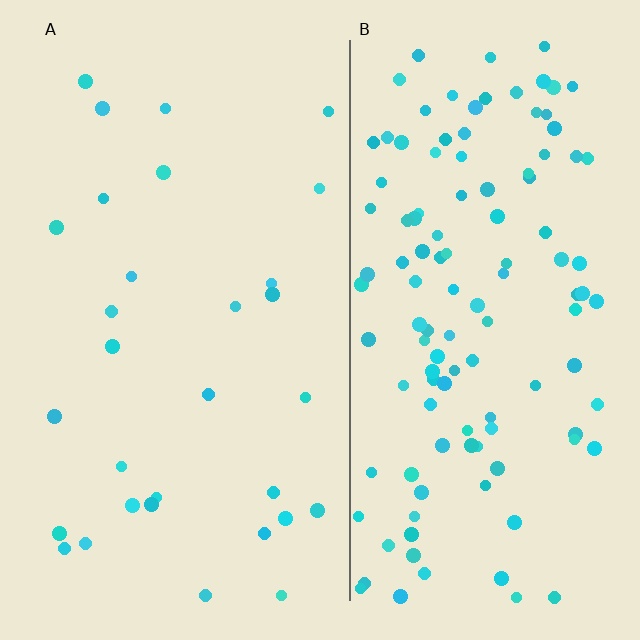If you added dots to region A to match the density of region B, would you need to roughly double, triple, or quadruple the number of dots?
Approximately quadruple.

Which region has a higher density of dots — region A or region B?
B (the right).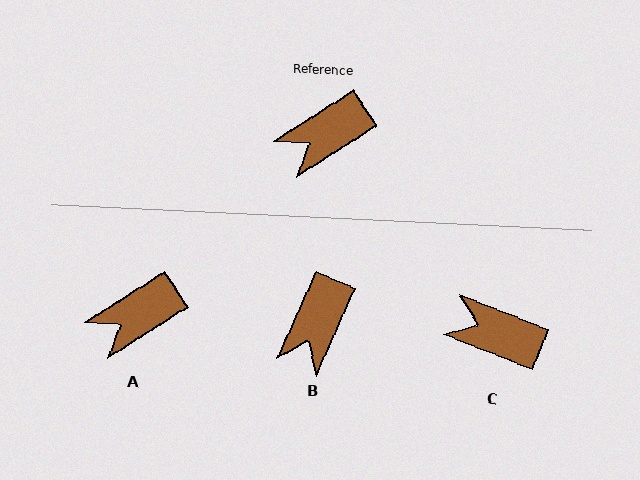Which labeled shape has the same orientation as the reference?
A.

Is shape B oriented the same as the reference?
No, it is off by about 34 degrees.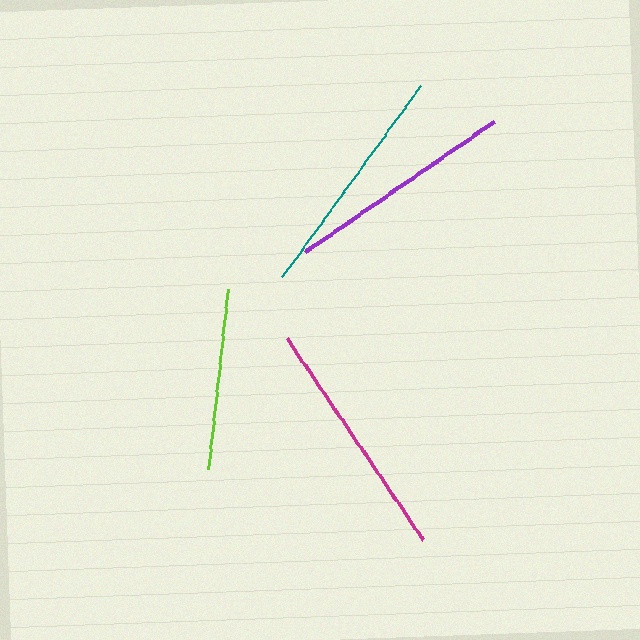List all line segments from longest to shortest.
From longest to shortest: magenta, teal, purple, lime.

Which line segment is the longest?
The magenta line is the longest at approximately 243 pixels.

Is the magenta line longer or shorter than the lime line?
The magenta line is longer than the lime line.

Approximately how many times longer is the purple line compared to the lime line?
The purple line is approximately 1.3 times the length of the lime line.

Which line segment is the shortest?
The lime line is the shortest at approximately 181 pixels.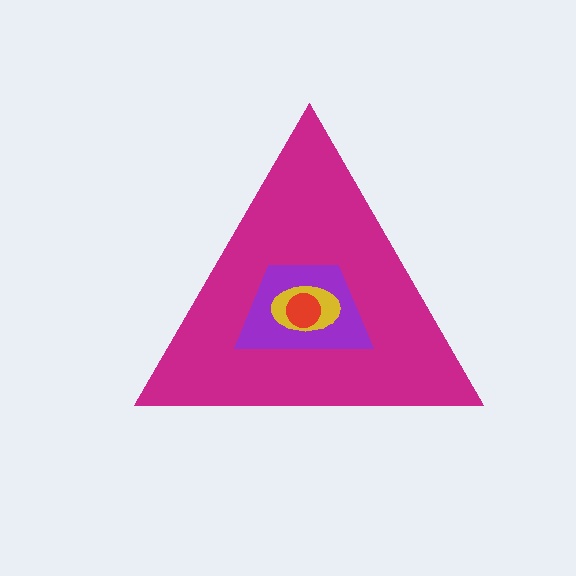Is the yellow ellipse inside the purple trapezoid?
Yes.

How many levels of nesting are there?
4.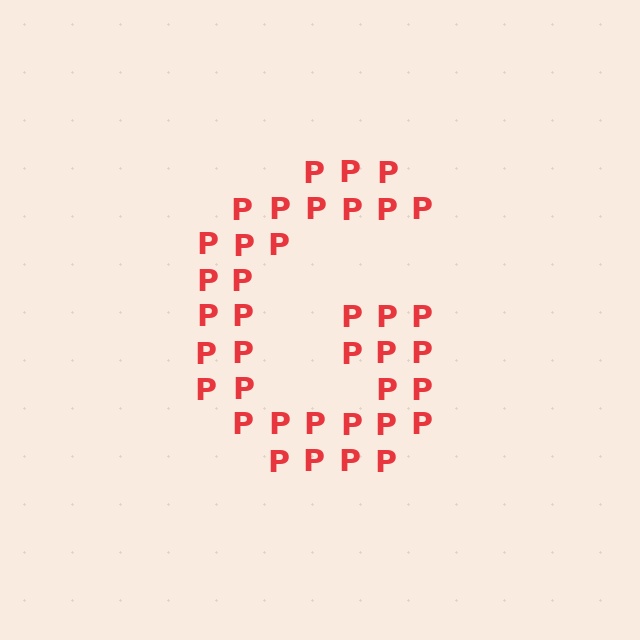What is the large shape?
The large shape is the letter G.